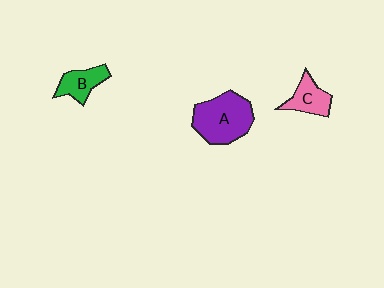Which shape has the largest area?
Shape A (purple).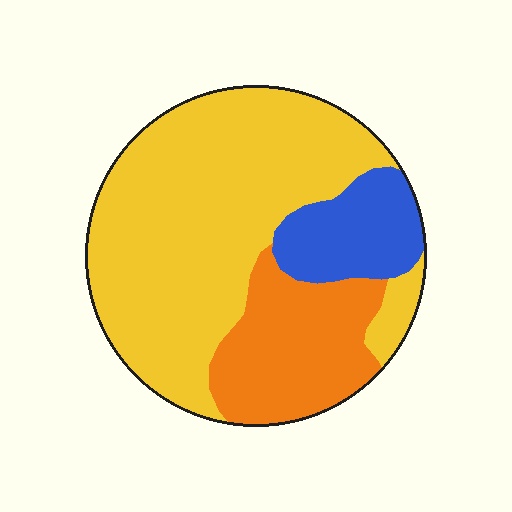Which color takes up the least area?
Blue, at roughly 15%.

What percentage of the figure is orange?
Orange covers roughly 25% of the figure.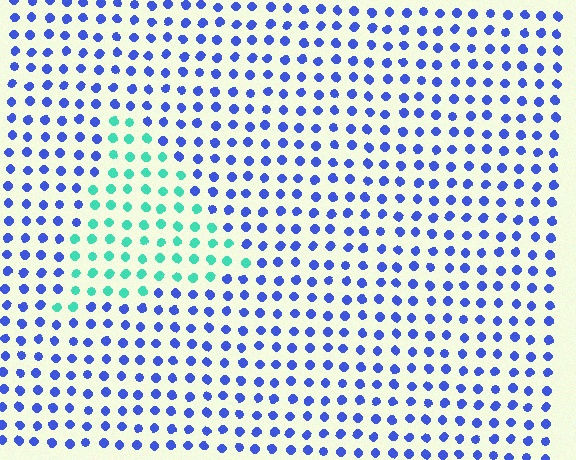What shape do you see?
I see a triangle.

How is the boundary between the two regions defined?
The boundary is defined purely by a slight shift in hue (about 68 degrees). Spacing, size, and orientation are identical on both sides.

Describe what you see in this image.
The image is filled with small blue elements in a uniform arrangement. A triangle-shaped region is visible where the elements are tinted to a slightly different hue, forming a subtle color boundary.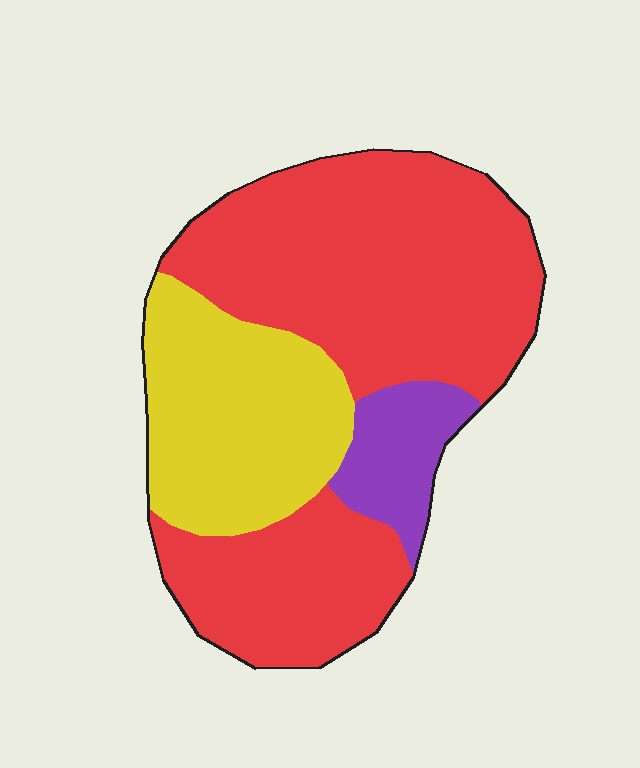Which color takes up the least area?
Purple, at roughly 10%.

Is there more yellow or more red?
Red.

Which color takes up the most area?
Red, at roughly 65%.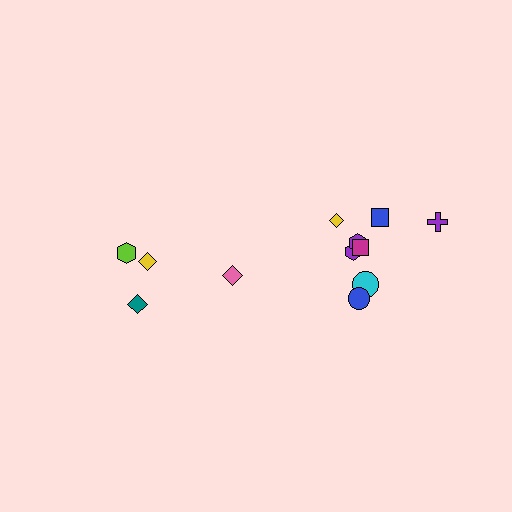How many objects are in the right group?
There are 8 objects.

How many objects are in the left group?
There are 4 objects.